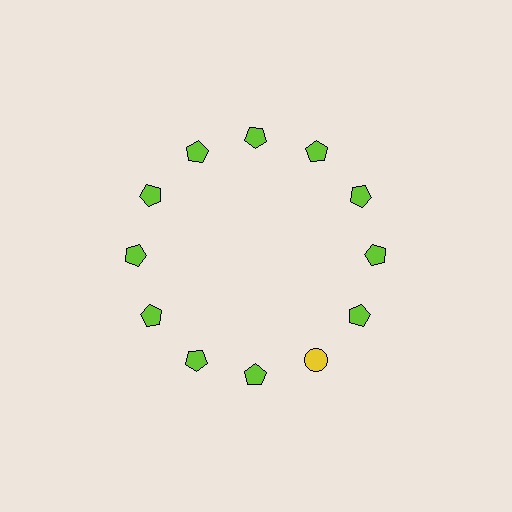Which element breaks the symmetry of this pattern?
The yellow circle at roughly the 5 o'clock position breaks the symmetry. All other shapes are lime pentagons.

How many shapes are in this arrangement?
There are 12 shapes arranged in a ring pattern.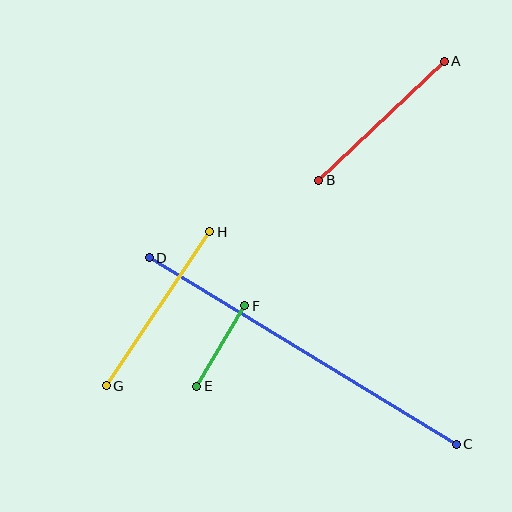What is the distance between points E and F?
The distance is approximately 94 pixels.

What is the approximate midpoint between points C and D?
The midpoint is at approximately (303, 351) pixels.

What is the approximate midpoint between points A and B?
The midpoint is at approximately (381, 121) pixels.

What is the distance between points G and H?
The distance is approximately 186 pixels.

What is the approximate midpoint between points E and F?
The midpoint is at approximately (221, 346) pixels.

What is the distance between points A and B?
The distance is approximately 173 pixels.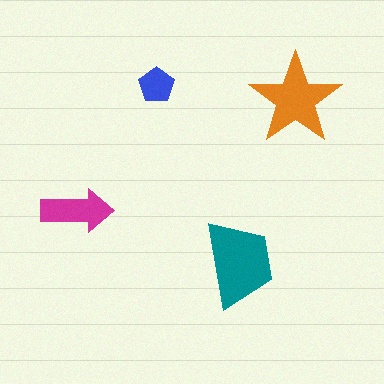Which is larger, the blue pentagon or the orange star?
The orange star.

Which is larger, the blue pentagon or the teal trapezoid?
The teal trapezoid.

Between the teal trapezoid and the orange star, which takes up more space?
The teal trapezoid.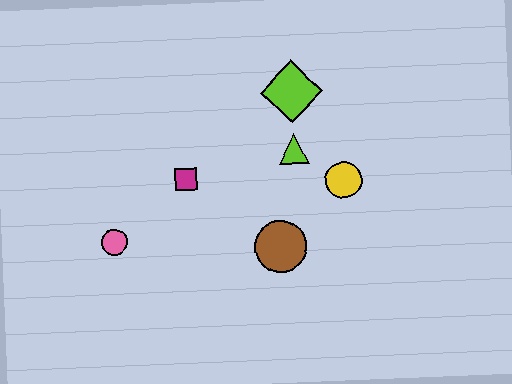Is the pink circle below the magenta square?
Yes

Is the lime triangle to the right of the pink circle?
Yes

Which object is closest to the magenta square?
The pink circle is closest to the magenta square.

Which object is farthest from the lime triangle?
The pink circle is farthest from the lime triangle.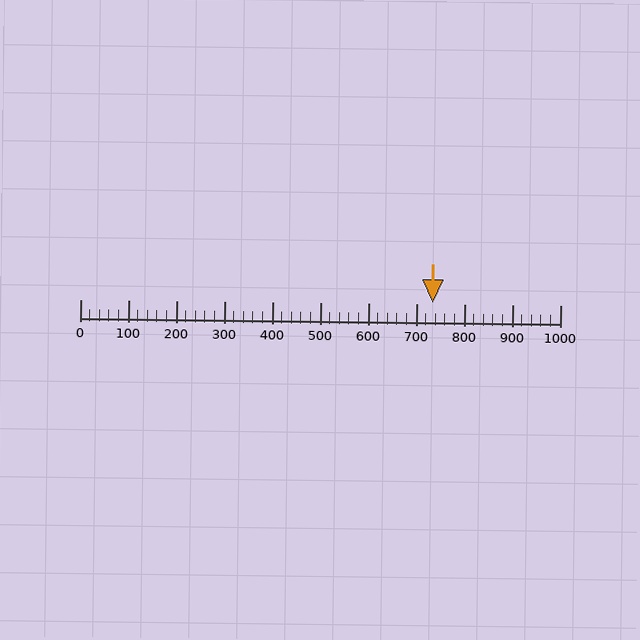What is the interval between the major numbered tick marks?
The major tick marks are spaced 100 units apart.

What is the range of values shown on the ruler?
The ruler shows values from 0 to 1000.